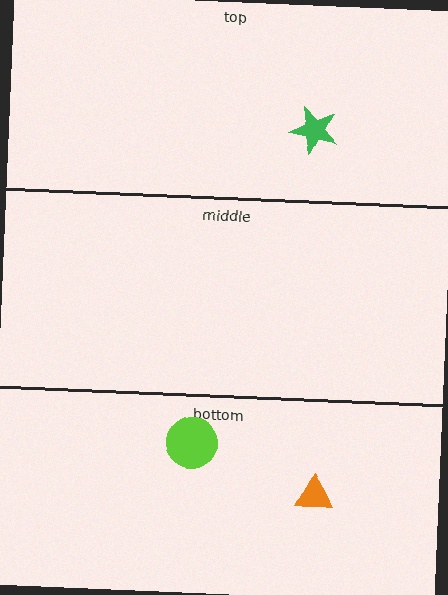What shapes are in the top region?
The green star.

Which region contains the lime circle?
The bottom region.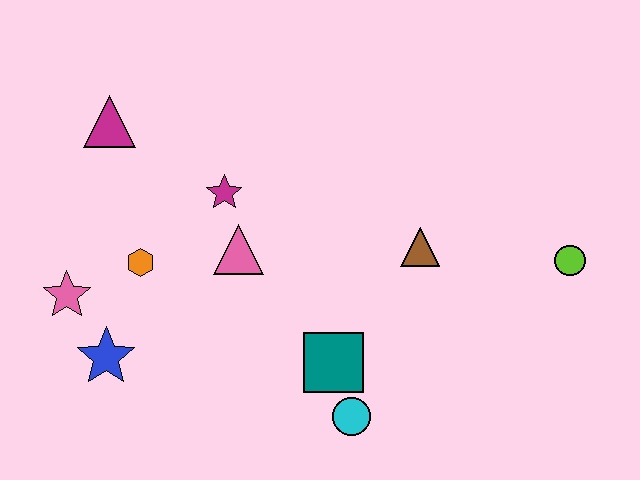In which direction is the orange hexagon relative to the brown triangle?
The orange hexagon is to the left of the brown triangle.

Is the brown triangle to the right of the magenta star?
Yes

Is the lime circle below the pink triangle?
Yes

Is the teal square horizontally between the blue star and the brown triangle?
Yes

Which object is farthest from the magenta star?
The lime circle is farthest from the magenta star.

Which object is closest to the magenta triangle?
The magenta star is closest to the magenta triangle.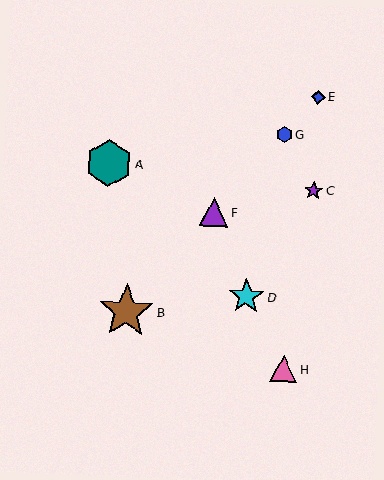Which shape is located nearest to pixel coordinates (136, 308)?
The brown star (labeled B) at (126, 311) is nearest to that location.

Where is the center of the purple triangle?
The center of the purple triangle is at (214, 212).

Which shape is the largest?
The brown star (labeled B) is the largest.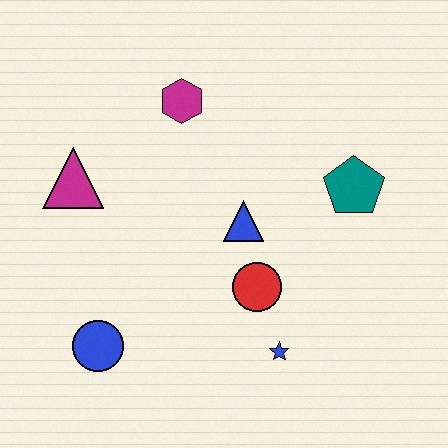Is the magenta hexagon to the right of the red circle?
No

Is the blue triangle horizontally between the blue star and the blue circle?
Yes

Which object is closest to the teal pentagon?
The blue triangle is closest to the teal pentagon.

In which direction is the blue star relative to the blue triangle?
The blue star is below the blue triangle.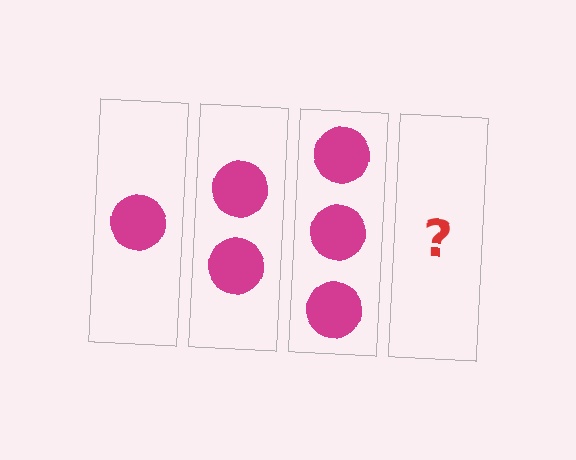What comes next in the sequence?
The next element should be 4 circles.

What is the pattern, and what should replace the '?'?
The pattern is that each step adds one more circle. The '?' should be 4 circles.